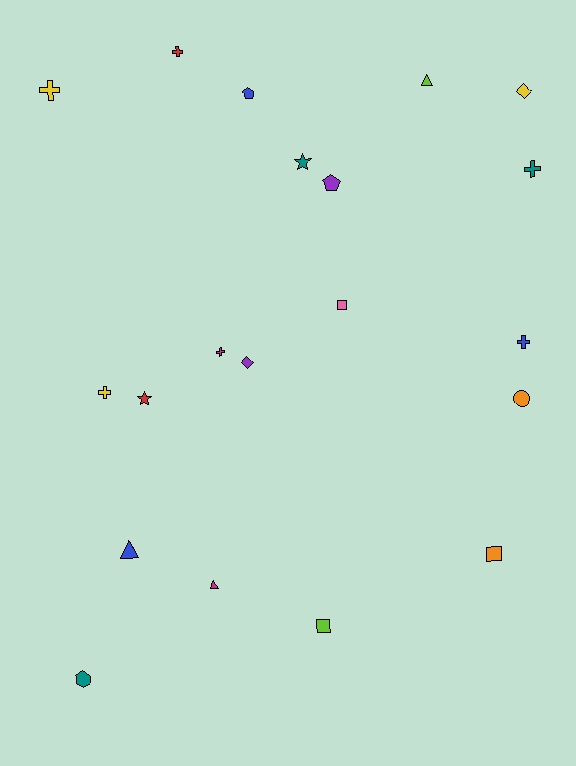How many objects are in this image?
There are 20 objects.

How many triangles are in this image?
There are 3 triangles.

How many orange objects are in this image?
There are 2 orange objects.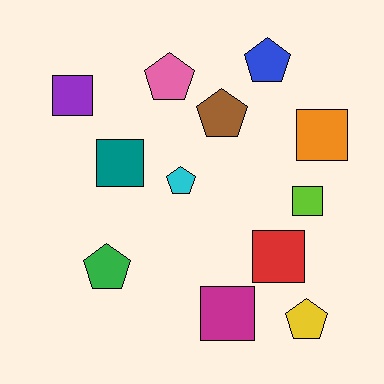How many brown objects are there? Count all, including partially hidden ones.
There is 1 brown object.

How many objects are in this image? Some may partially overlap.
There are 12 objects.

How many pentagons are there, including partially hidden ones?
There are 6 pentagons.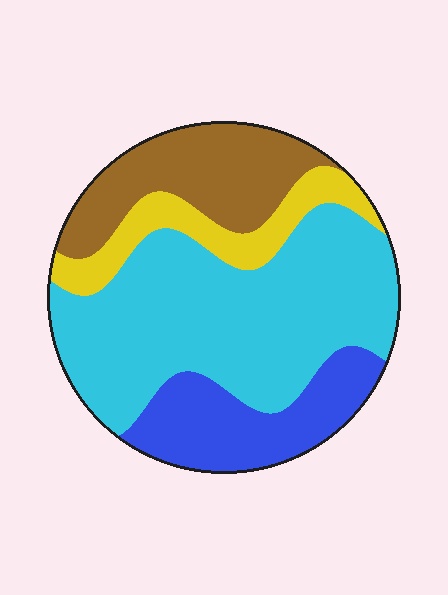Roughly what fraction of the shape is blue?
Blue takes up less than a quarter of the shape.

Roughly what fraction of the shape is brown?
Brown takes up about one fifth (1/5) of the shape.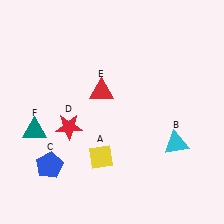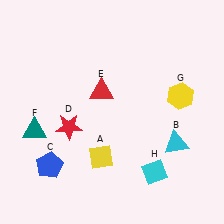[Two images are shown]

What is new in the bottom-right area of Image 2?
A cyan diamond (H) was added in the bottom-right area of Image 2.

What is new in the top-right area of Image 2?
A yellow hexagon (G) was added in the top-right area of Image 2.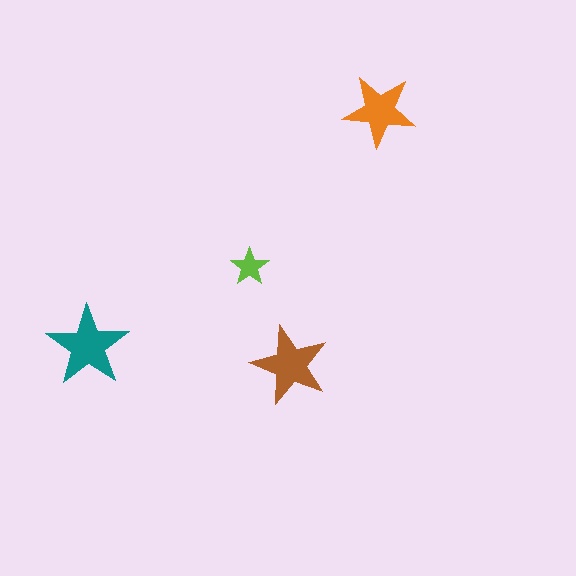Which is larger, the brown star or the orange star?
The brown one.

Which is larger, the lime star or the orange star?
The orange one.